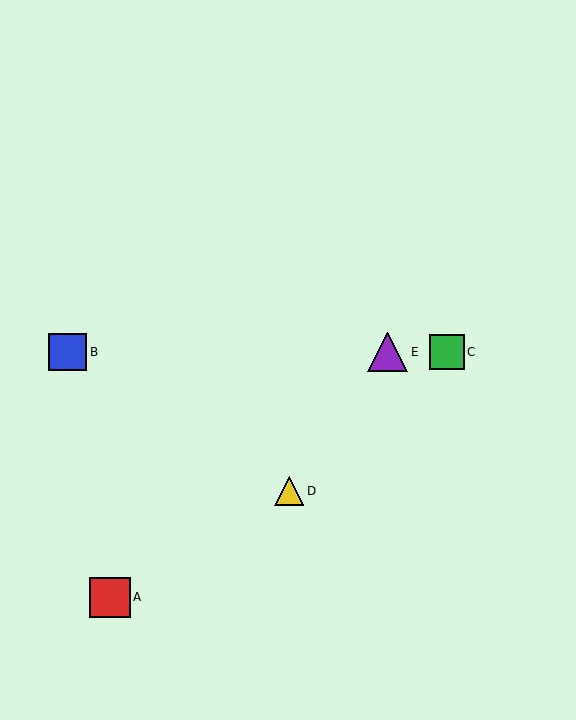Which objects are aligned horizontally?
Objects B, C, E are aligned horizontally.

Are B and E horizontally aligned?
Yes, both are at y≈352.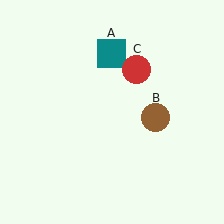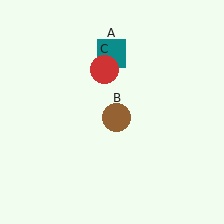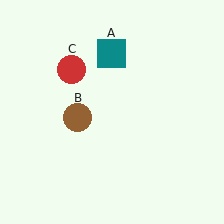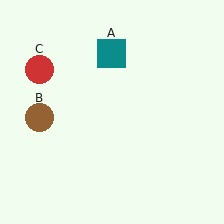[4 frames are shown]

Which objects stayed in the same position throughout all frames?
Teal square (object A) remained stationary.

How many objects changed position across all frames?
2 objects changed position: brown circle (object B), red circle (object C).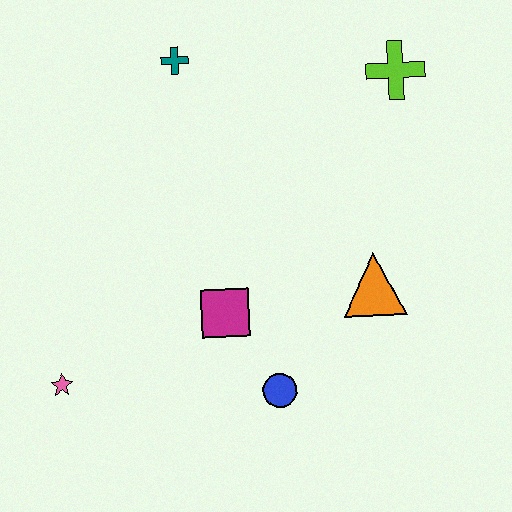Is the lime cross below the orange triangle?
No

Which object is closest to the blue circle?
The magenta square is closest to the blue circle.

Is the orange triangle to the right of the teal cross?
Yes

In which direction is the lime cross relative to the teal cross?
The lime cross is to the right of the teal cross.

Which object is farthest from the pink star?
The lime cross is farthest from the pink star.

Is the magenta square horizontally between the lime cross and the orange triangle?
No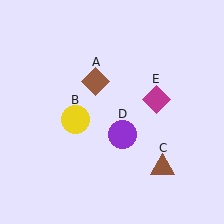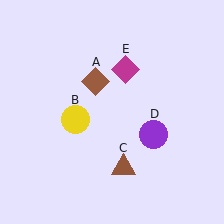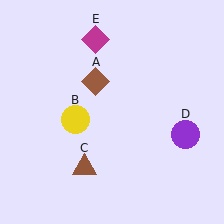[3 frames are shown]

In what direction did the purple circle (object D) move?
The purple circle (object D) moved right.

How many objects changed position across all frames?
3 objects changed position: brown triangle (object C), purple circle (object D), magenta diamond (object E).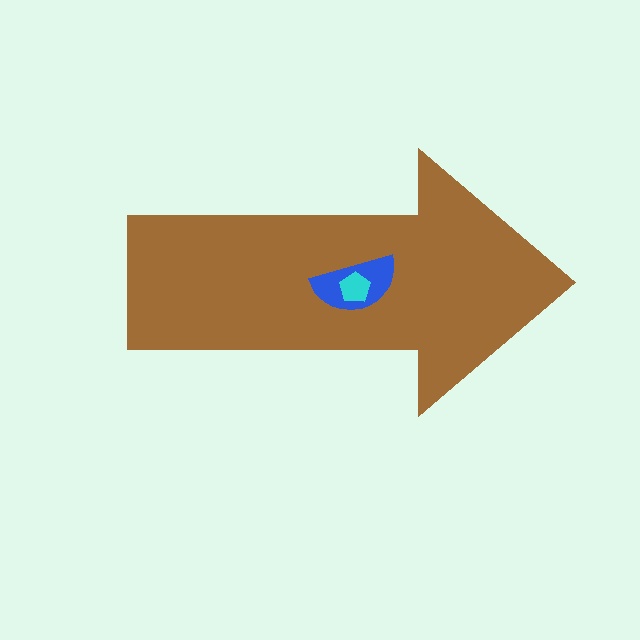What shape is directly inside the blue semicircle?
The cyan pentagon.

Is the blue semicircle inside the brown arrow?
Yes.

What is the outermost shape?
The brown arrow.